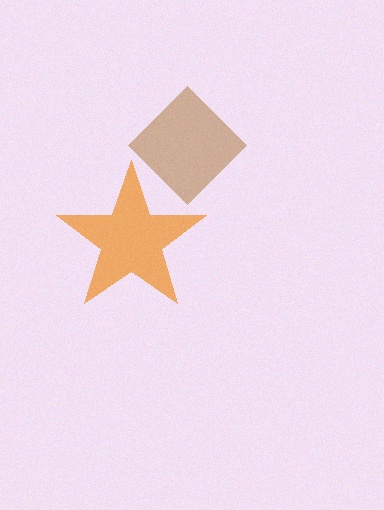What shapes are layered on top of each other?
The layered shapes are: a brown diamond, an orange star.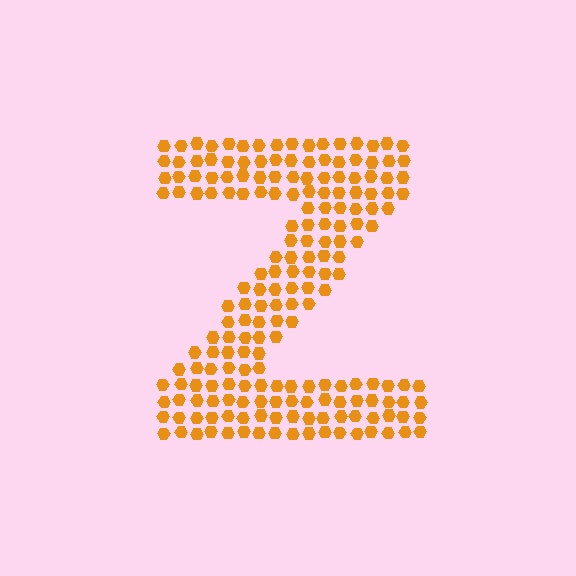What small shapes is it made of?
It is made of small hexagons.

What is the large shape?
The large shape is the letter Z.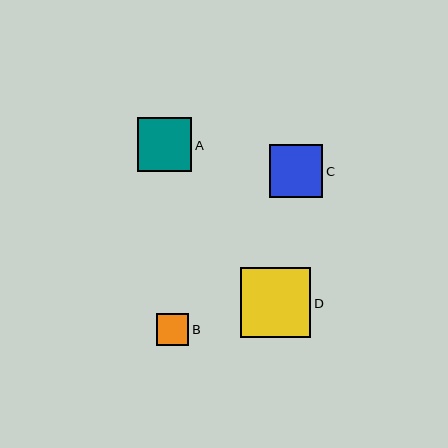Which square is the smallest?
Square B is the smallest with a size of approximately 32 pixels.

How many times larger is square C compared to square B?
Square C is approximately 1.6 times the size of square B.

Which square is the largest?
Square D is the largest with a size of approximately 70 pixels.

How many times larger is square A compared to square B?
Square A is approximately 1.7 times the size of square B.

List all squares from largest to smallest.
From largest to smallest: D, A, C, B.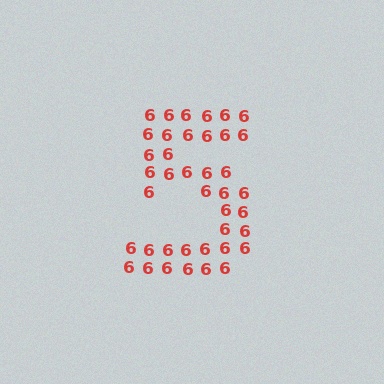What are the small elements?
The small elements are digit 6's.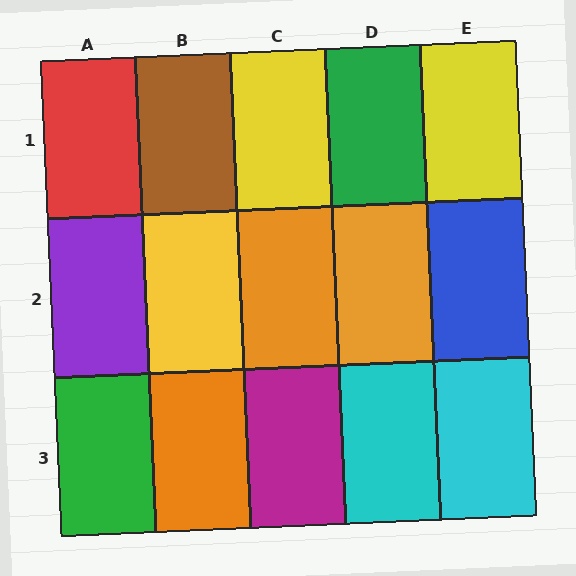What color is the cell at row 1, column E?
Yellow.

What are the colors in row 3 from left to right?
Green, orange, magenta, cyan, cyan.